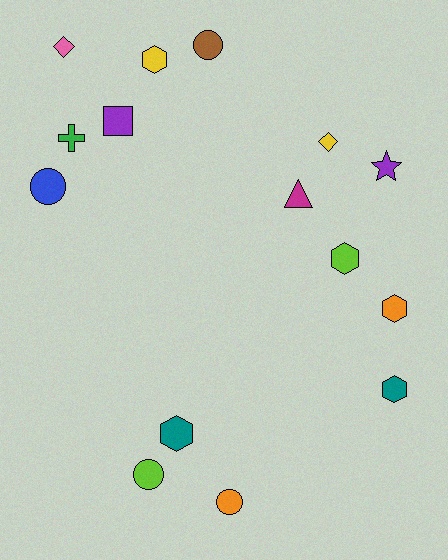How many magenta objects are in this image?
There is 1 magenta object.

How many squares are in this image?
There is 1 square.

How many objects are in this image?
There are 15 objects.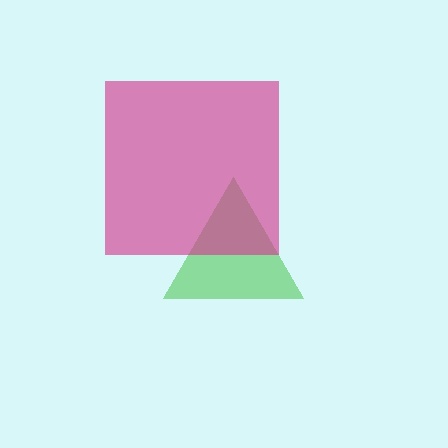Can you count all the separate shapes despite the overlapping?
Yes, there are 2 separate shapes.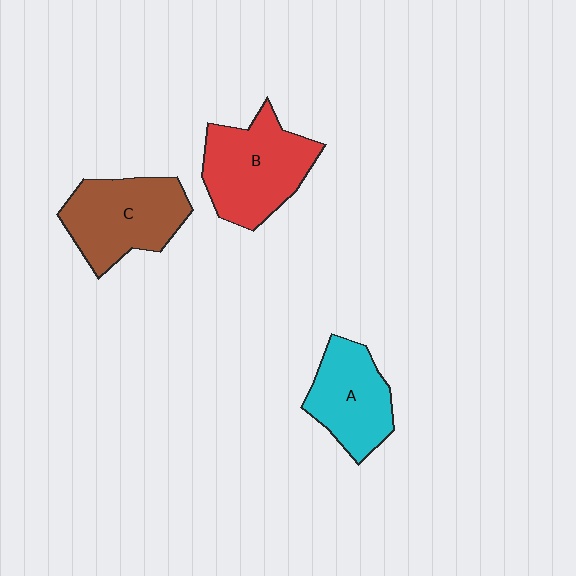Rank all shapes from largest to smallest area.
From largest to smallest: B (red), C (brown), A (cyan).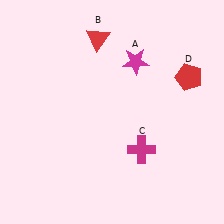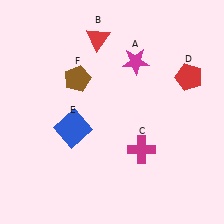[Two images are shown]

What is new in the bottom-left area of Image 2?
A blue square (E) was added in the bottom-left area of Image 2.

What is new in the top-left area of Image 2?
A brown pentagon (F) was added in the top-left area of Image 2.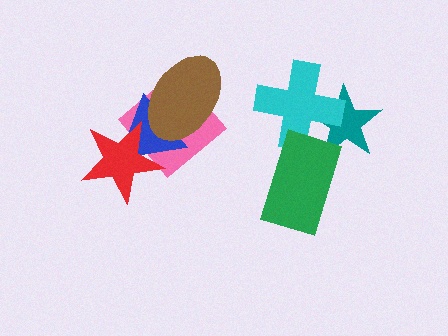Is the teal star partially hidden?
Yes, it is partially covered by another shape.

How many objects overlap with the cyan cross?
2 objects overlap with the cyan cross.